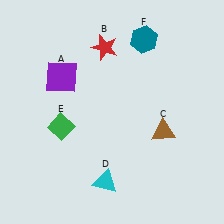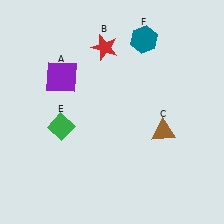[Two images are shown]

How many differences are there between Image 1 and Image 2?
There is 1 difference between the two images.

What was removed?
The cyan triangle (D) was removed in Image 2.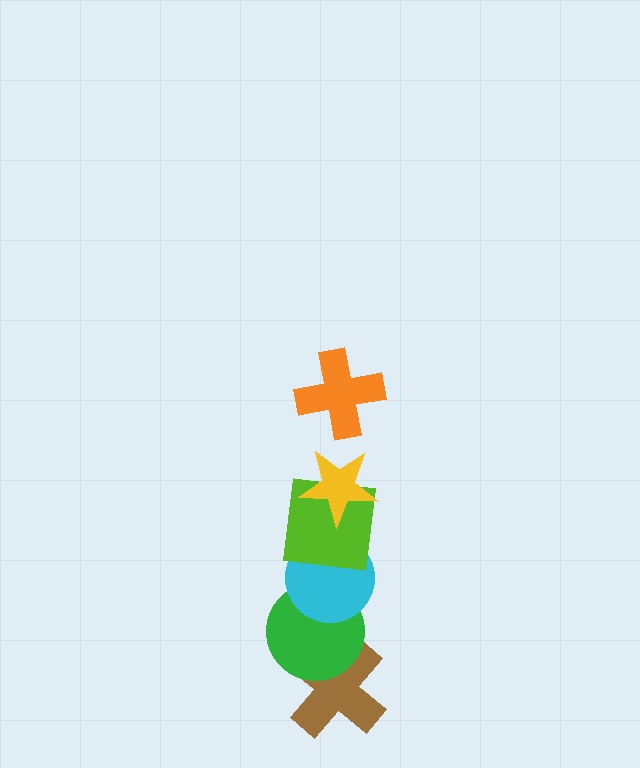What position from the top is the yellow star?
The yellow star is 2nd from the top.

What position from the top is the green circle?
The green circle is 5th from the top.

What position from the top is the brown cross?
The brown cross is 6th from the top.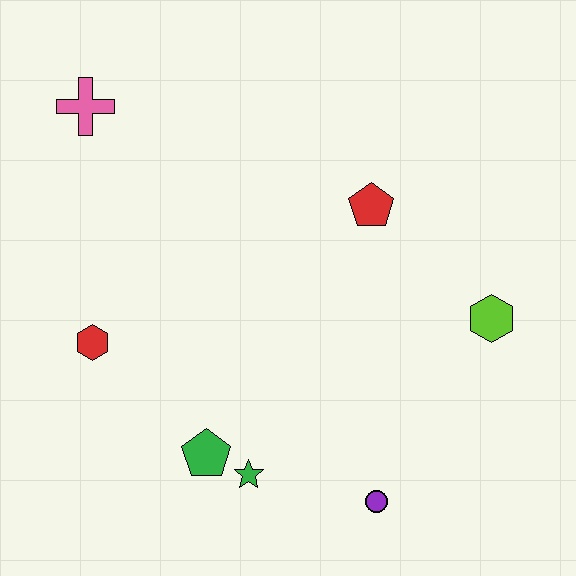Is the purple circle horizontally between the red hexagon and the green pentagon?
No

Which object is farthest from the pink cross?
The purple circle is farthest from the pink cross.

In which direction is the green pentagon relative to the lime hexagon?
The green pentagon is to the left of the lime hexagon.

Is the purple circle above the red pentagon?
No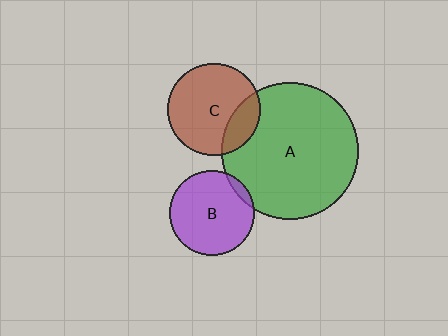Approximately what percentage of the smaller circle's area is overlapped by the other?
Approximately 20%.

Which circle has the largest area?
Circle A (green).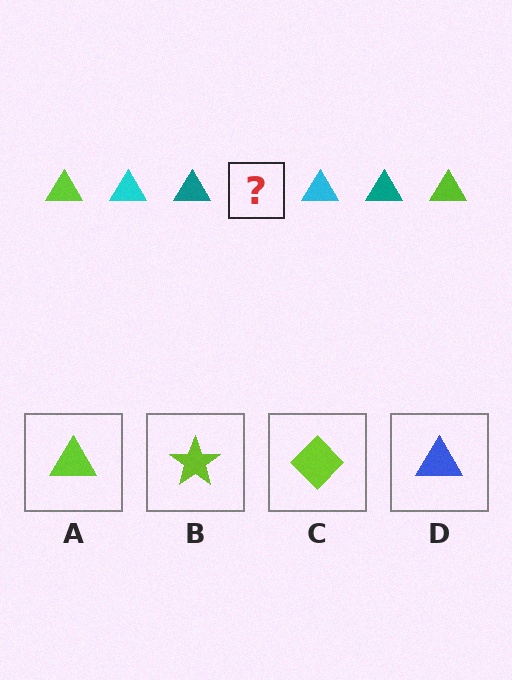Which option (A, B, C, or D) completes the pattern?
A.